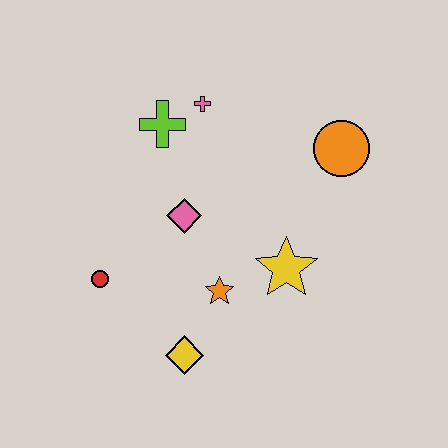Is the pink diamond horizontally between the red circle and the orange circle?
Yes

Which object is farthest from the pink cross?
The yellow diamond is farthest from the pink cross.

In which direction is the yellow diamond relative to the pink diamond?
The yellow diamond is below the pink diamond.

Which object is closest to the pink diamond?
The orange star is closest to the pink diamond.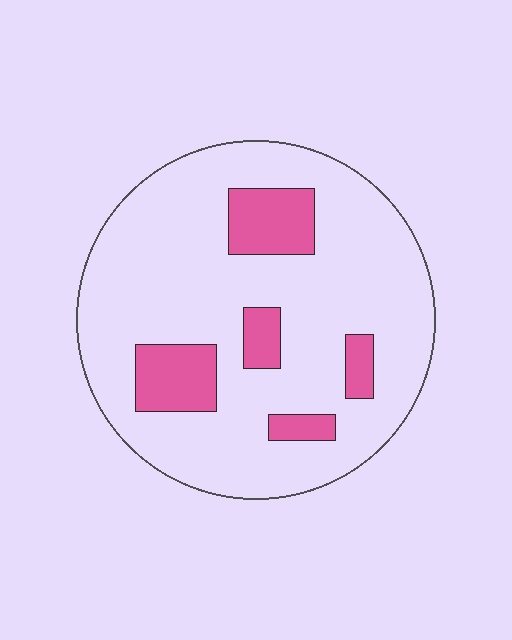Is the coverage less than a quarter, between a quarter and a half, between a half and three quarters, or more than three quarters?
Less than a quarter.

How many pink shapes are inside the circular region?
5.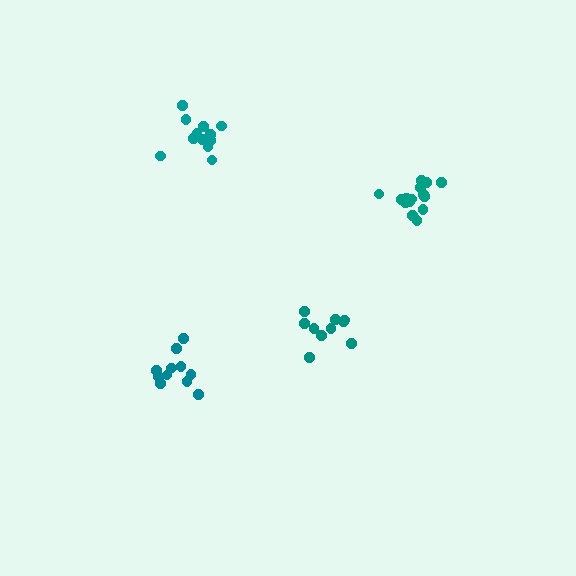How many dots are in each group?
Group 1: 12 dots, Group 2: 16 dots, Group 3: 11 dots, Group 4: 10 dots (49 total).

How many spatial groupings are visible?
There are 4 spatial groupings.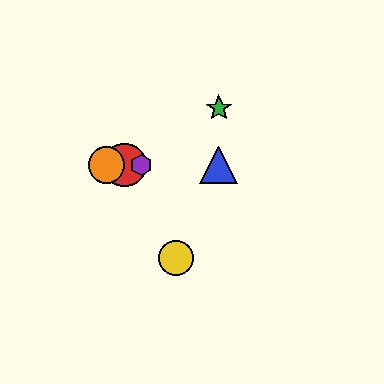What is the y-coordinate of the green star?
The green star is at y≈108.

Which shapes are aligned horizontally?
The red circle, the blue triangle, the purple hexagon, the orange circle are aligned horizontally.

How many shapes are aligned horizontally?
4 shapes (the red circle, the blue triangle, the purple hexagon, the orange circle) are aligned horizontally.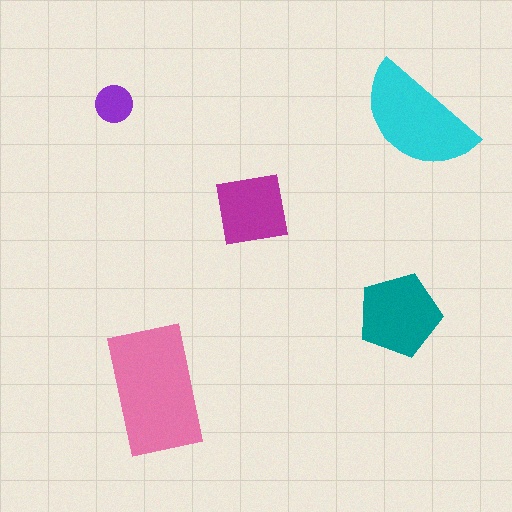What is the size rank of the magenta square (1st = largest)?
4th.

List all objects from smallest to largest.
The purple circle, the magenta square, the teal pentagon, the cyan semicircle, the pink rectangle.